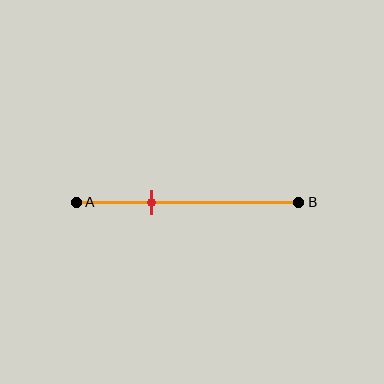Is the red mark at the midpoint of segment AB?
No, the mark is at about 35% from A, not at the 50% midpoint.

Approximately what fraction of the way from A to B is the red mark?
The red mark is approximately 35% of the way from A to B.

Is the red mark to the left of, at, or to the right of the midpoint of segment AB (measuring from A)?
The red mark is to the left of the midpoint of segment AB.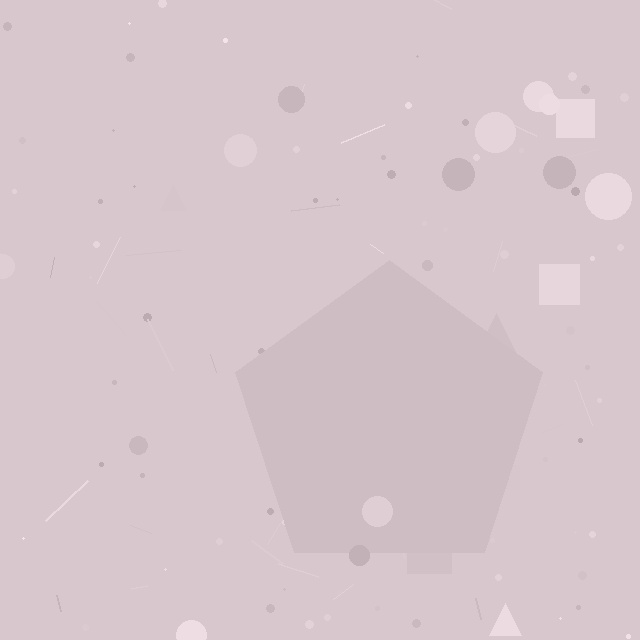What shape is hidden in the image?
A pentagon is hidden in the image.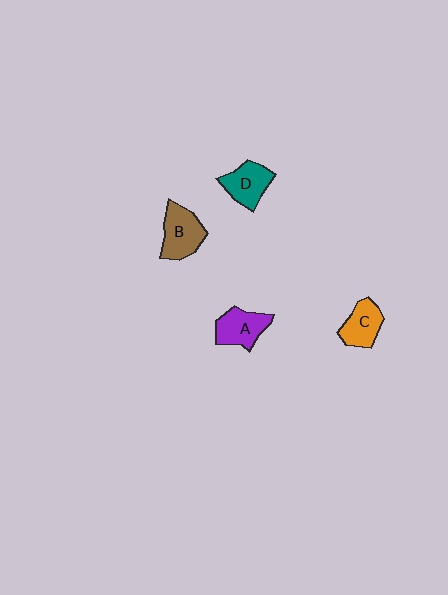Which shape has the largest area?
Shape B (brown).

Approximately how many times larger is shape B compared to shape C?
Approximately 1.3 times.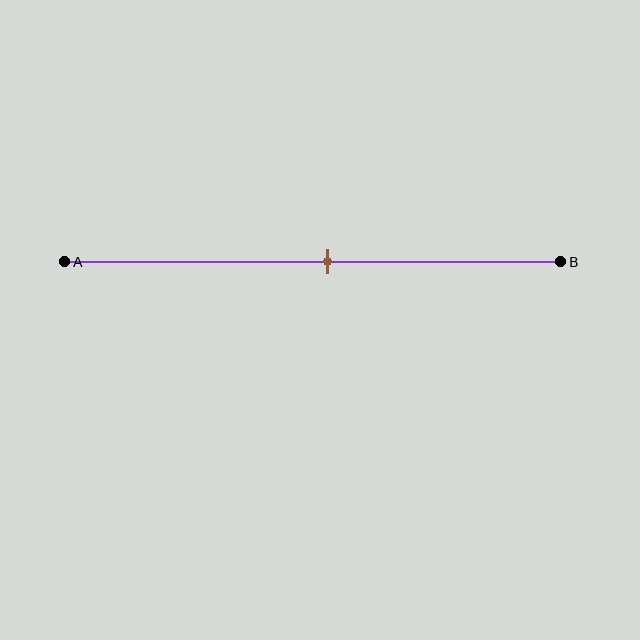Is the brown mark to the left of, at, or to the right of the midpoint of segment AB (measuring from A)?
The brown mark is to the right of the midpoint of segment AB.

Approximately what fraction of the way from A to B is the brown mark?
The brown mark is approximately 55% of the way from A to B.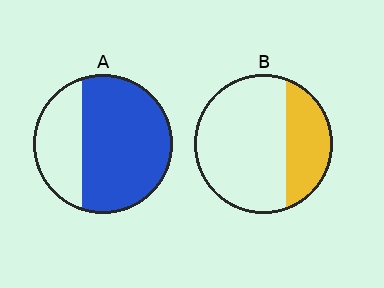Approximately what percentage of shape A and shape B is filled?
A is approximately 70% and B is approximately 30%.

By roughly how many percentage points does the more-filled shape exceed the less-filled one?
By roughly 40 percentage points (A over B).